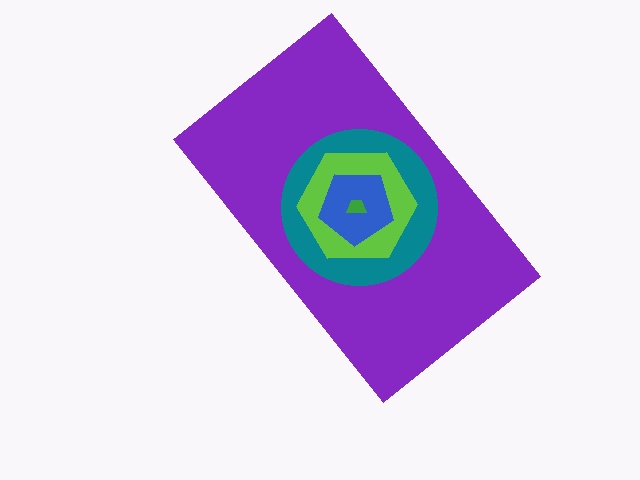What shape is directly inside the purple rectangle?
The teal circle.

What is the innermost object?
The green trapezoid.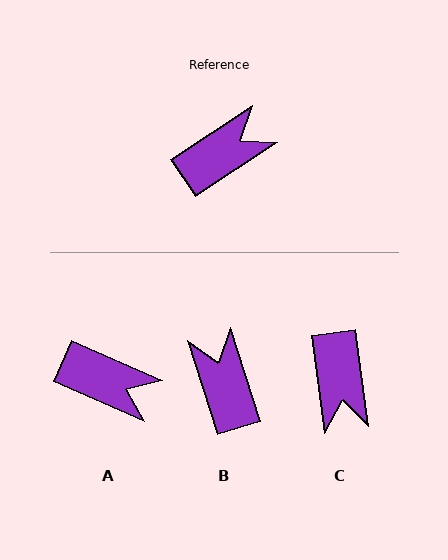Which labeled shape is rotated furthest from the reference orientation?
C, about 115 degrees away.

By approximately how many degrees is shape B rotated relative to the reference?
Approximately 74 degrees counter-clockwise.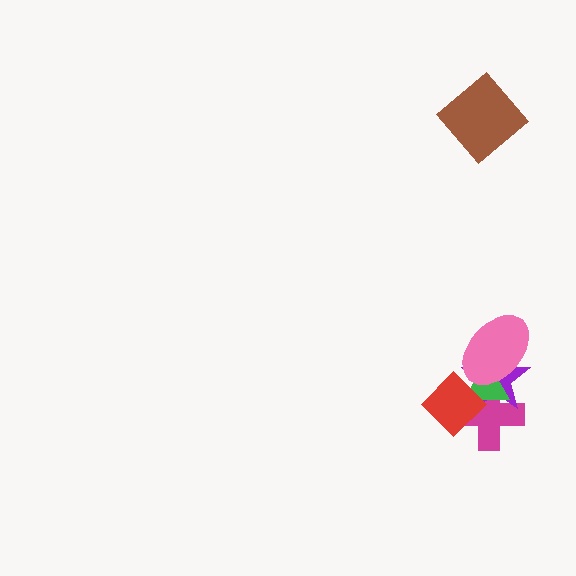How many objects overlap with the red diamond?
3 objects overlap with the red diamond.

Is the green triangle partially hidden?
Yes, it is partially covered by another shape.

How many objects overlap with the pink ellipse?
3 objects overlap with the pink ellipse.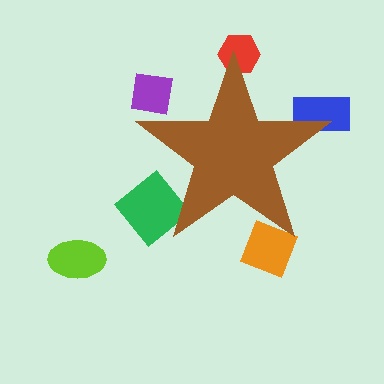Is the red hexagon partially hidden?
Yes, the red hexagon is partially hidden behind the brown star.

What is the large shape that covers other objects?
A brown star.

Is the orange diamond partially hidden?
Yes, the orange diamond is partially hidden behind the brown star.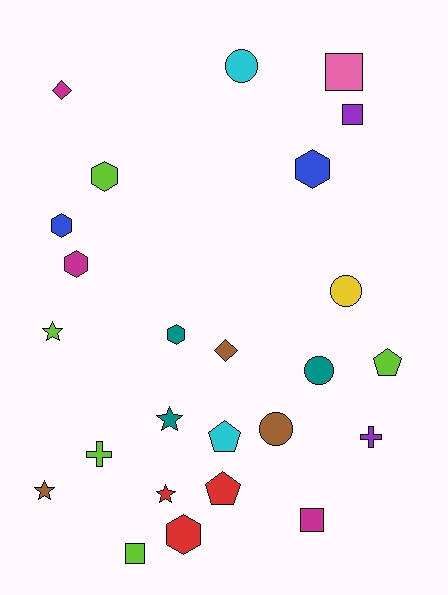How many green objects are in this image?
There are no green objects.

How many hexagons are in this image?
There are 6 hexagons.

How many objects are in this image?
There are 25 objects.